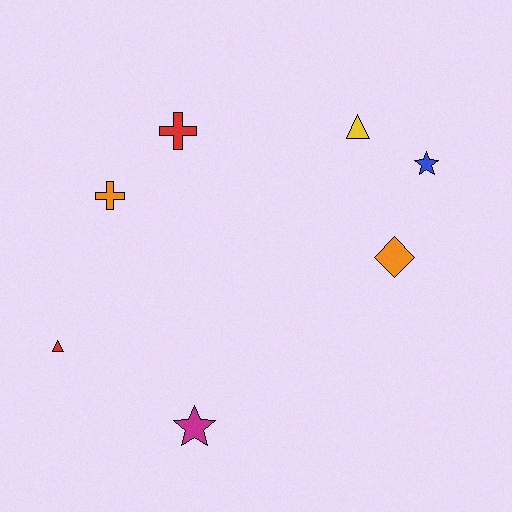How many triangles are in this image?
There are 2 triangles.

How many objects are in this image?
There are 7 objects.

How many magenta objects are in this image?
There is 1 magenta object.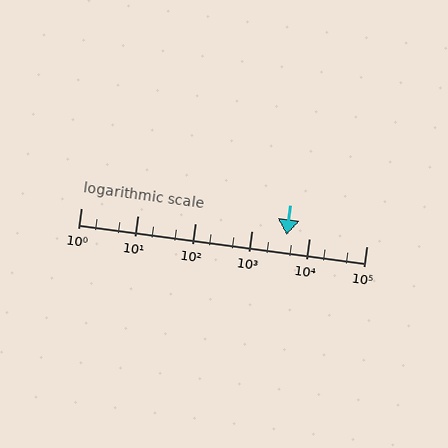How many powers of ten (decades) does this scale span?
The scale spans 5 decades, from 1 to 100000.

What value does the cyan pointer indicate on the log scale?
The pointer indicates approximately 4000.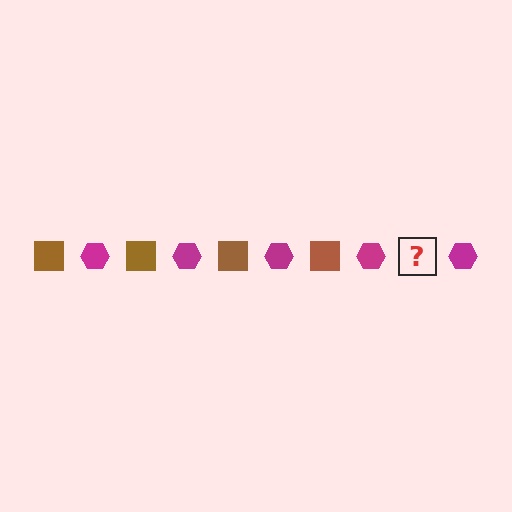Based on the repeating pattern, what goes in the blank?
The blank should be a brown square.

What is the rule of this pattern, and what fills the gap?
The rule is that the pattern alternates between brown square and magenta hexagon. The gap should be filled with a brown square.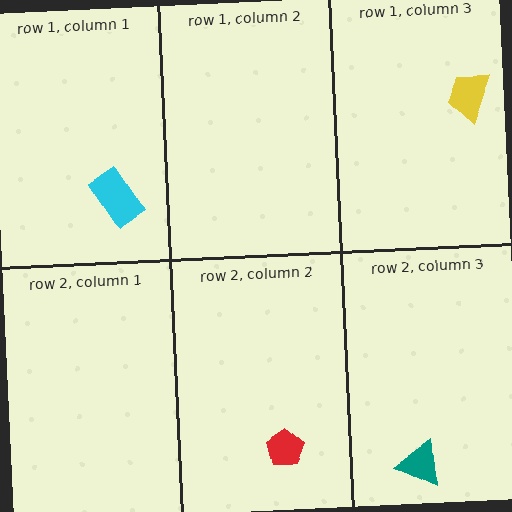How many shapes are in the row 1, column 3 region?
1.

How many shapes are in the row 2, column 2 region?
1.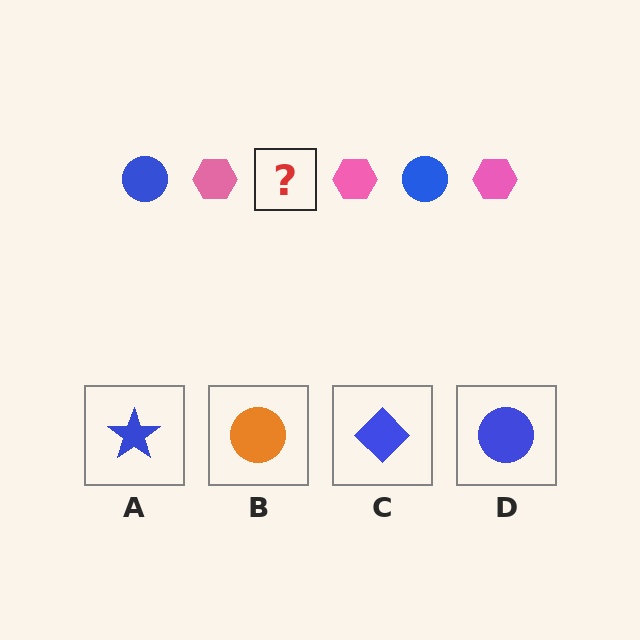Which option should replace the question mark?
Option D.